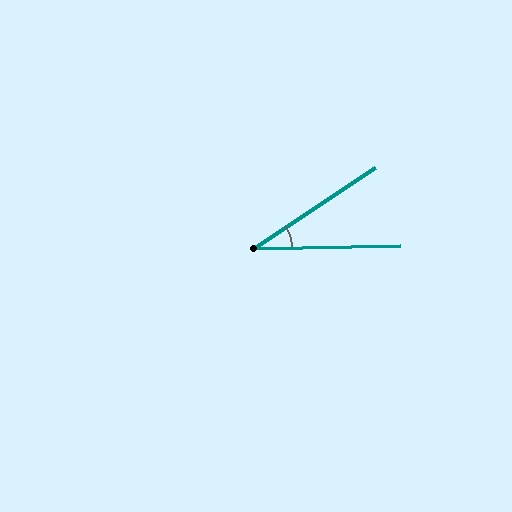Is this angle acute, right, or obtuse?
It is acute.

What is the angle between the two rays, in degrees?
Approximately 32 degrees.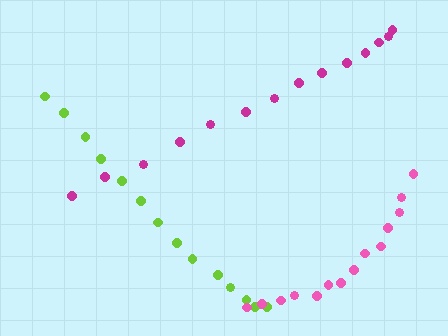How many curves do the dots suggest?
There are 3 distinct paths.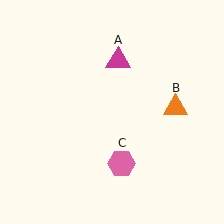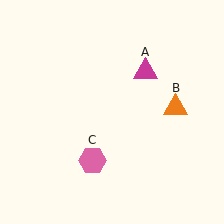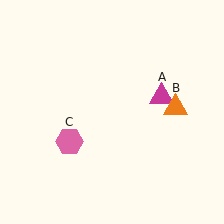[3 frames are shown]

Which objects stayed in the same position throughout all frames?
Orange triangle (object B) remained stationary.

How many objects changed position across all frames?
2 objects changed position: magenta triangle (object A), pink hexagon (object C).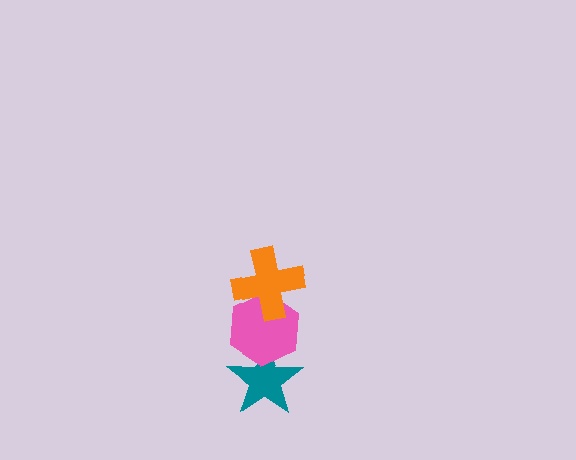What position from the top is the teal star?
The teal star is 3rd from the top.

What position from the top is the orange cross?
The orange cross is 1st from the top.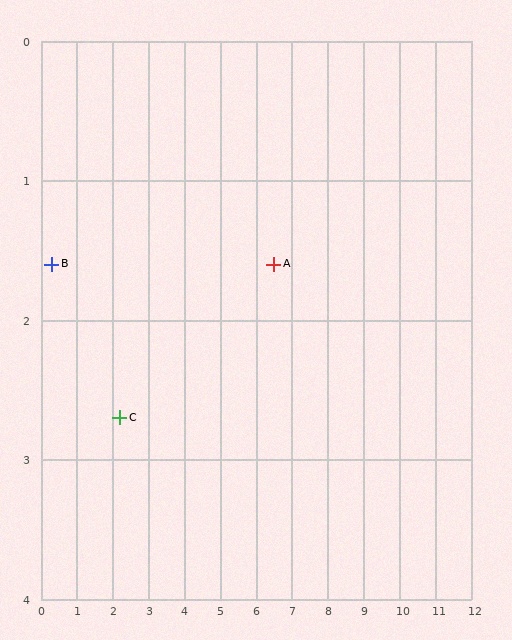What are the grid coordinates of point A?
Point A is at approximately (6.5, 1.6).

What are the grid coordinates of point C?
Point C is at approximately (2.2, 2.7).